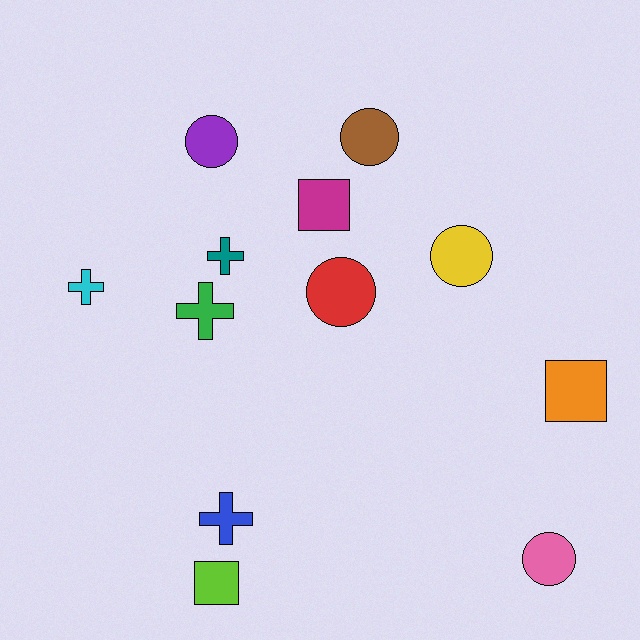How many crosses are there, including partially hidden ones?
There are 4 crosses.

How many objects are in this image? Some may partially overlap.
There are 12 objects.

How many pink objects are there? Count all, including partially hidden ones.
There is 1 pink object.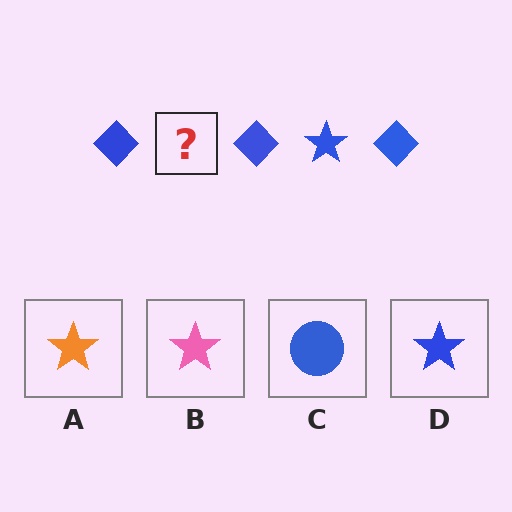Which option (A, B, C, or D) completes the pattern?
D.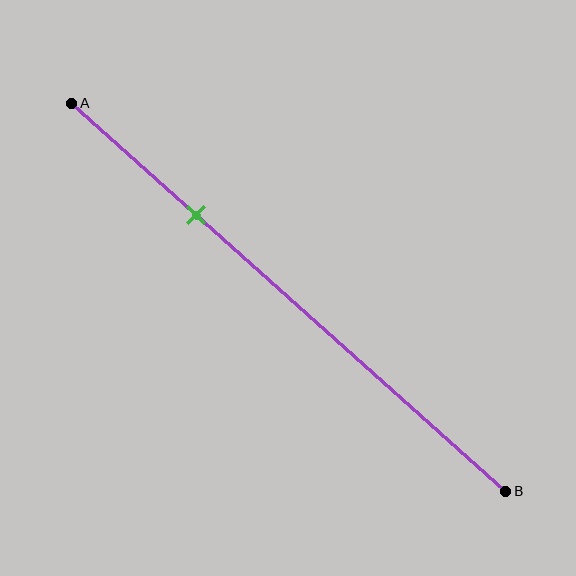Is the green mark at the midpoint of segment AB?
No, the mark is at about 30% from A, not at the 50% midpoint.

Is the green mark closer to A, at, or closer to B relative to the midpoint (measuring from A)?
The green mark is closer to point A than the midpoint of segment AB.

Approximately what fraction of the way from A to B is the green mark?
The green mark is approximately 30% of the way from A to B.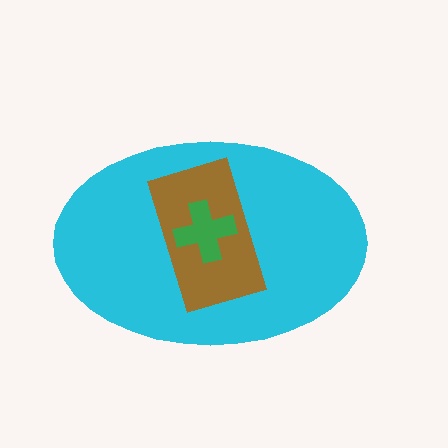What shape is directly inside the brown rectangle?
The green cross.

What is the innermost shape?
The green cross.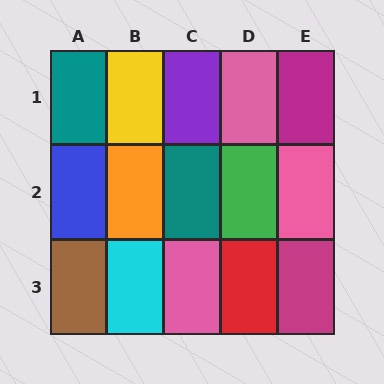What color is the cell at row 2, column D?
Green.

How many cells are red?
1 cell is red.